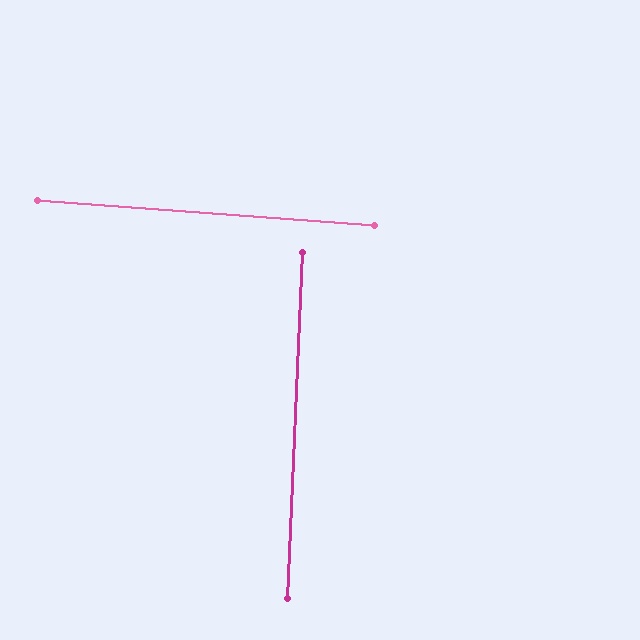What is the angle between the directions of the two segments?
Approximately 88 degrees.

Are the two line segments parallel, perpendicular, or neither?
Perpendicular — they meet at approximately 88°.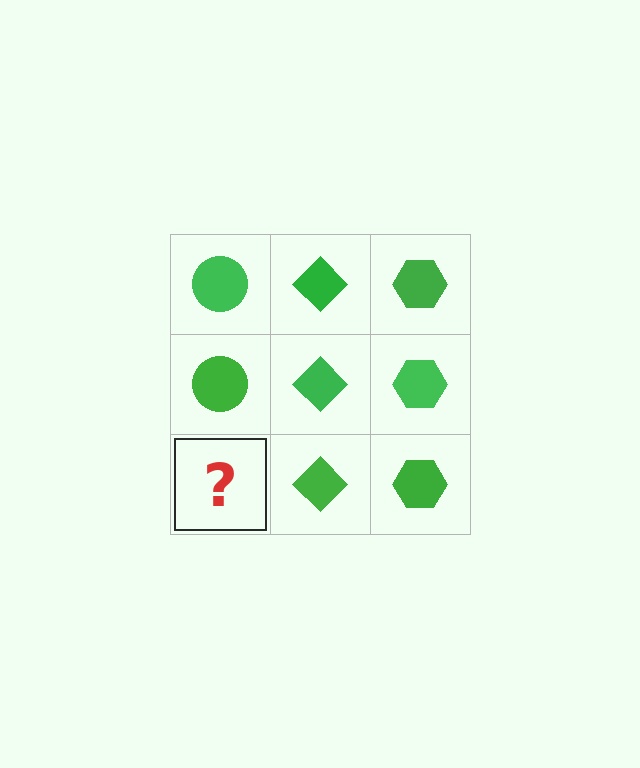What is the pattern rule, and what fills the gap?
The rule is that each column has a consistent shape. The gap should be filled with a green circle.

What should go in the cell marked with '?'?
The missing cell should contain a green circle.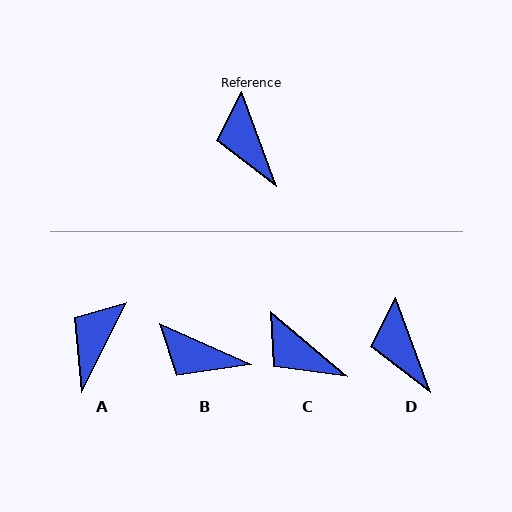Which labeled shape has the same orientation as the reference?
D.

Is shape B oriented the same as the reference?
No, it is off by about 45 degrees.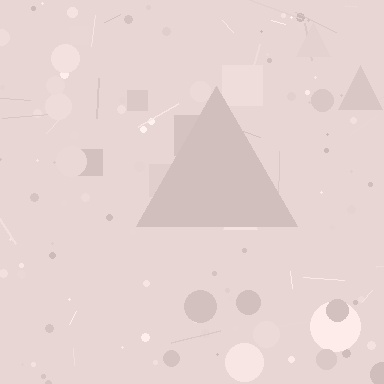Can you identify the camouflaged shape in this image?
The camouflaged shape is a triangle.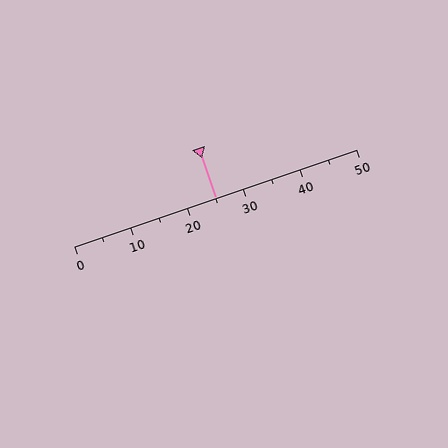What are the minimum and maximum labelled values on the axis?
The axis runs from 0 to 50.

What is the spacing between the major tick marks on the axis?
The major ticks are spaced 10 apart.